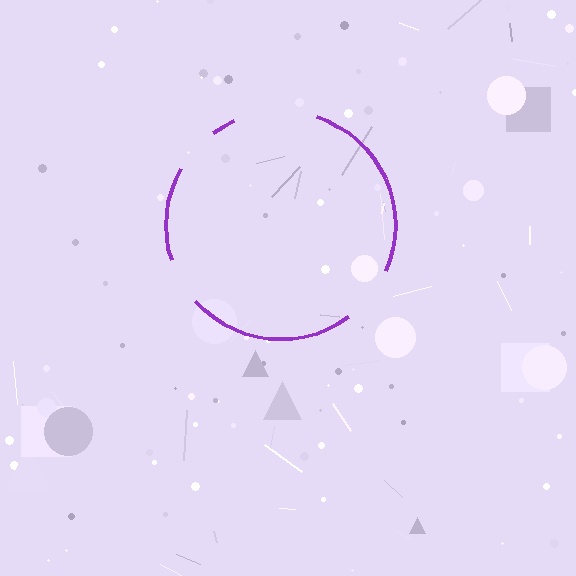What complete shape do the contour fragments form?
The contour fragments form a circle.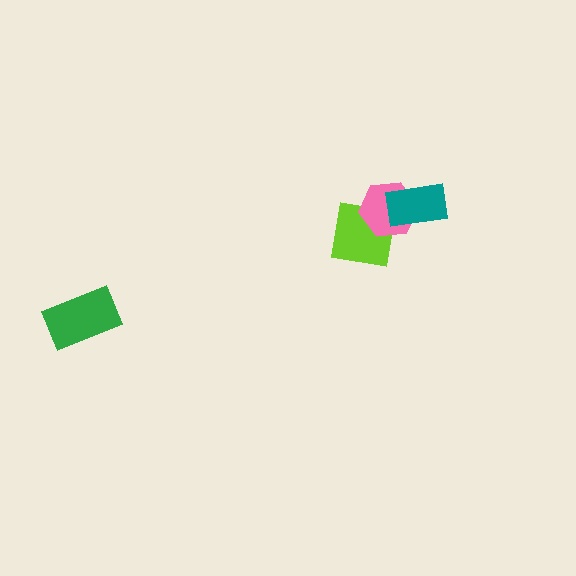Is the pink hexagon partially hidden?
Yes, it is partially covered by another shape.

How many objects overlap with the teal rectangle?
2 objects overlap with the teal rectangle.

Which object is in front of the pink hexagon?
The teal rectangle is in front of the pink hexagon.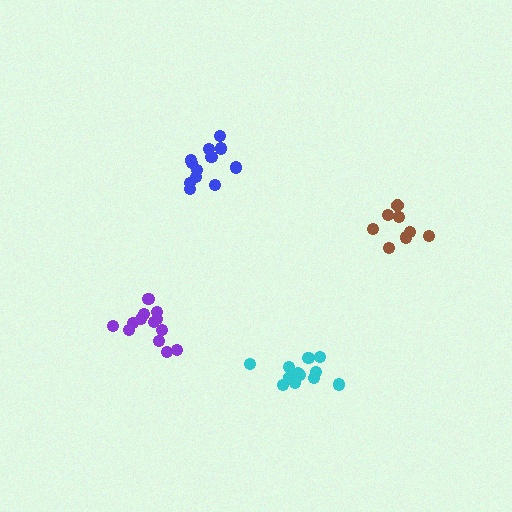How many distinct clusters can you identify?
There are 4 distinct clusters.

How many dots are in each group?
Group 1: 13 dots, Group 2: 12 dots, Group 3: 12 dots, Group 4: 8 dots (45 total).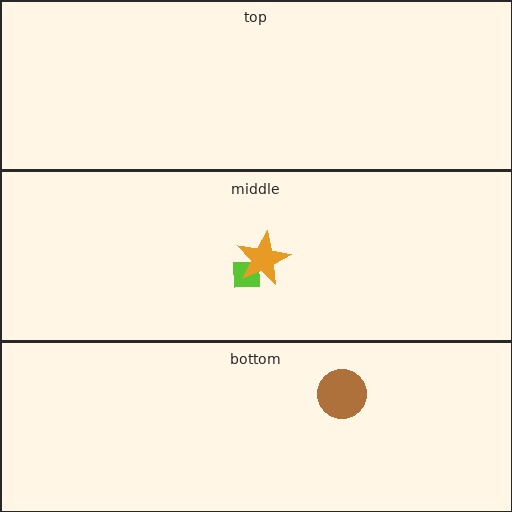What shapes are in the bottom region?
The brown circle.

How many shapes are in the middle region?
2.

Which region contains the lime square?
The middle region.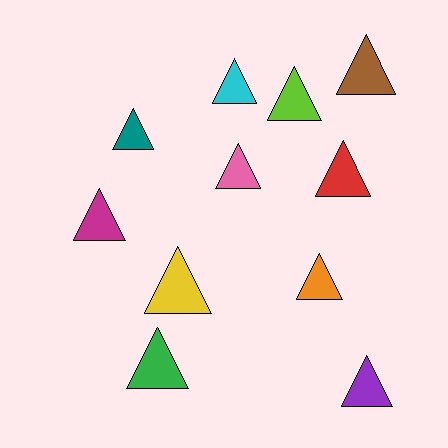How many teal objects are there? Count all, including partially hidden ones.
There is 1 teal object.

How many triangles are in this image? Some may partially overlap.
There are 11 triangles.